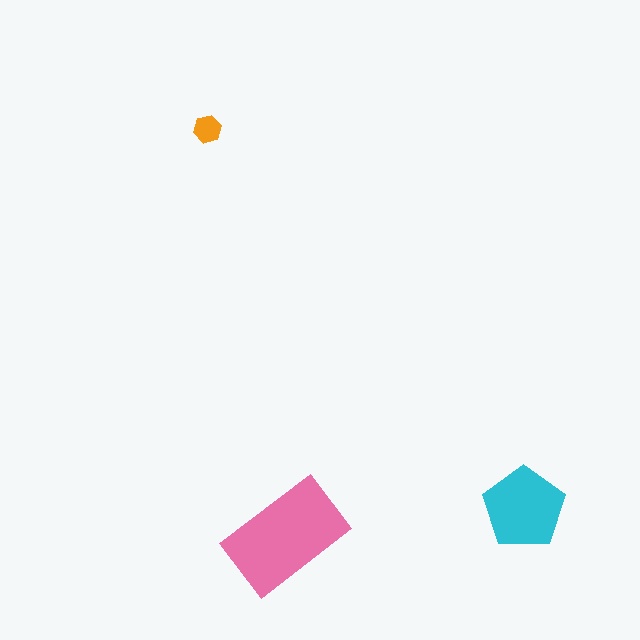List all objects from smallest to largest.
The orange hexagon, the cyan pentagon, the pink rectangle.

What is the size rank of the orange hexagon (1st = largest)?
3rd.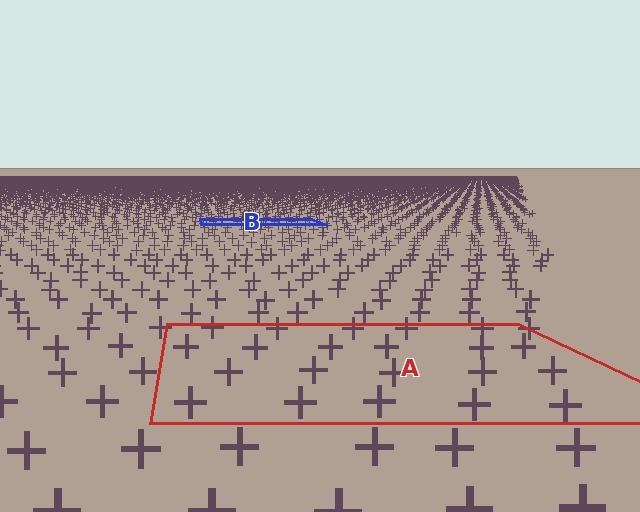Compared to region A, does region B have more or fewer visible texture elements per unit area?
Region B has more texture elements per unit area — they are packed more densely because it is farther away.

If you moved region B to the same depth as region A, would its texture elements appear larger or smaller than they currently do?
They would appear larger. At a closer depth, the same texture elements are projected at a bigger on-screen size.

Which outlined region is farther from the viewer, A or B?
Region B is farther from the viewer — the texture elements inside it appear smaller and more densely packed.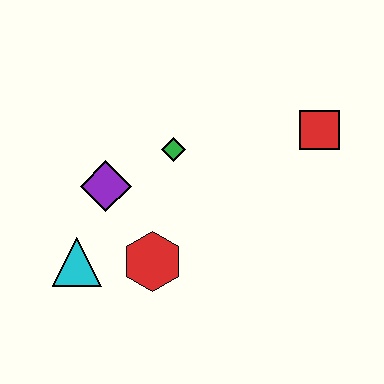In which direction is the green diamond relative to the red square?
The green diamond is to the left of the red square.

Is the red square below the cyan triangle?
No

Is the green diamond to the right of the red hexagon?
Yes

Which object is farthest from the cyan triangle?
The red square is farthest from the cyan triangle.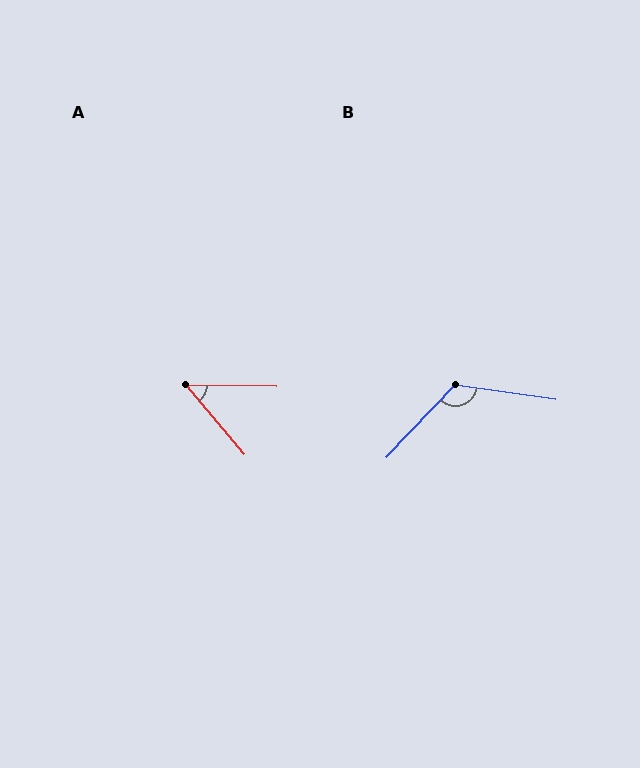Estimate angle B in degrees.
Approximately 125 degrees.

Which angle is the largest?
B, at approximately 125 degrees.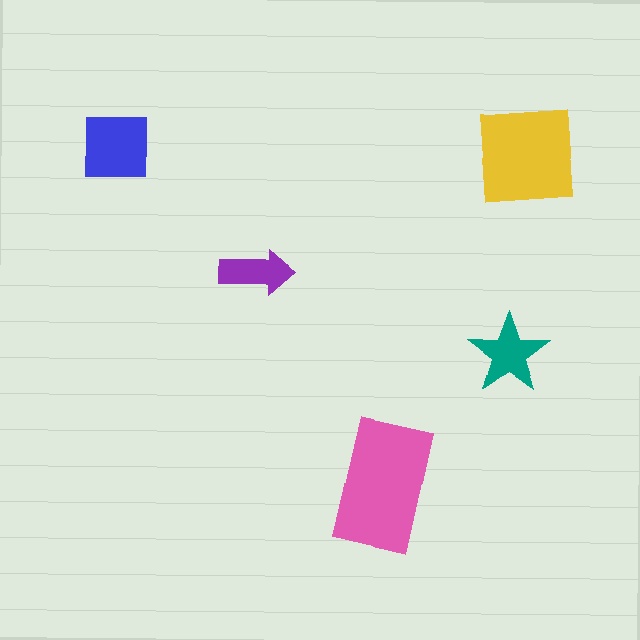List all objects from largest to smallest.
The pink rectangle, the yellow square, the blue square, the teal star, the purple arrow.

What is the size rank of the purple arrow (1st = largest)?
5th.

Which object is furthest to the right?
The yellow square is rightmost.